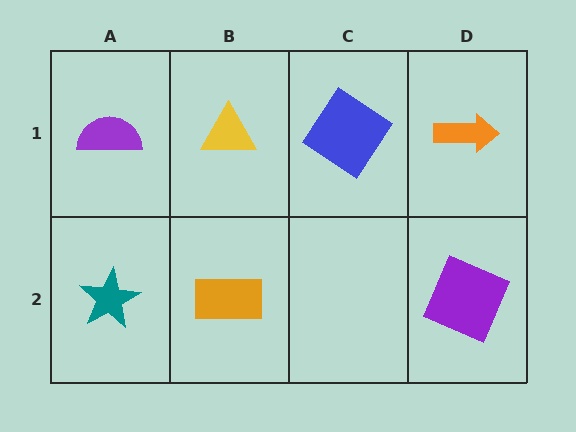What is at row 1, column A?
A purple semicircle.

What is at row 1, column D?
An orange arrow.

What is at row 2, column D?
A purple square.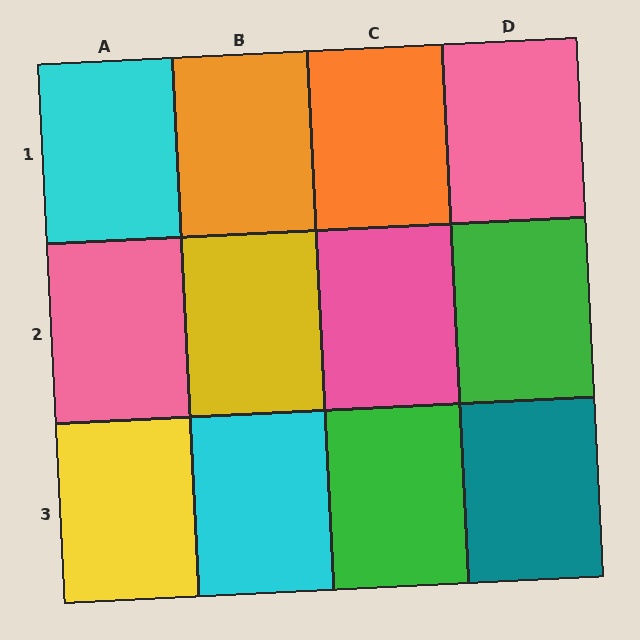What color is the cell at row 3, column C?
Green.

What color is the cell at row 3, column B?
Cyan.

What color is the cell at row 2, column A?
Pink.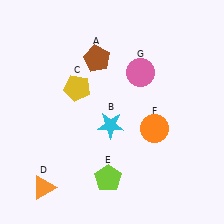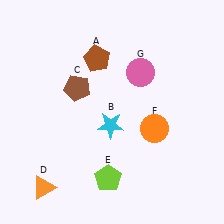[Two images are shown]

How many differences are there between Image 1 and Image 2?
There is 1 difference between the two images.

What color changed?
The pentagon (C) changed from yellow in Image 1 to brown in Image 2.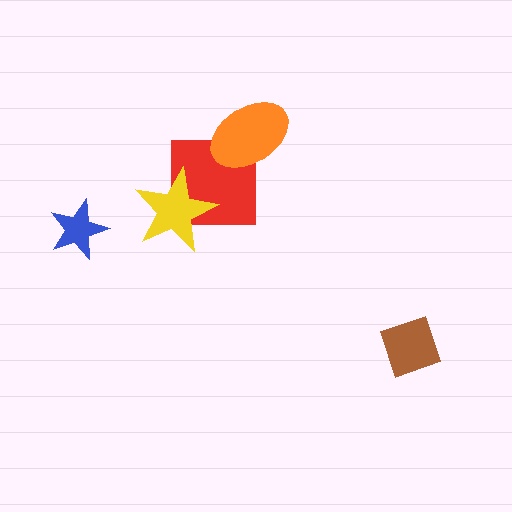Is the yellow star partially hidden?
No, no other shape covers it.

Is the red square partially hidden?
Yes, it is partially covered by another shape.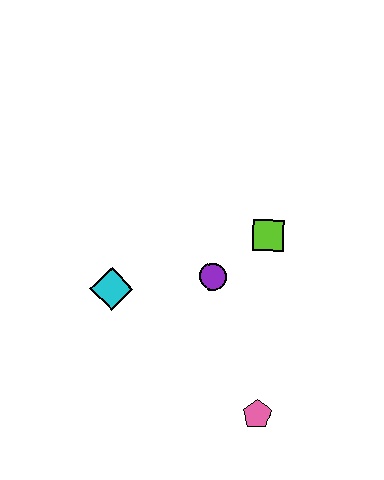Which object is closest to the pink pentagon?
The purple circle is closest to the pink pentagon.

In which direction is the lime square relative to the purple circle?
The lime square is to the right of the purple circle.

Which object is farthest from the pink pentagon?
The cyan diamond is farthest from the pink pentagon.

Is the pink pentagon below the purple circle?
Yes